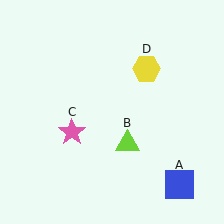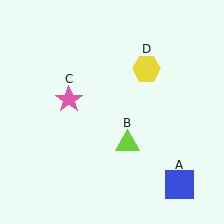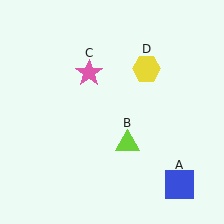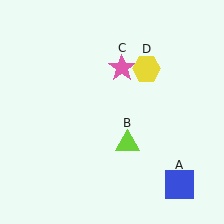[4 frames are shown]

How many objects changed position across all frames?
1 object changed position: pink star (object C).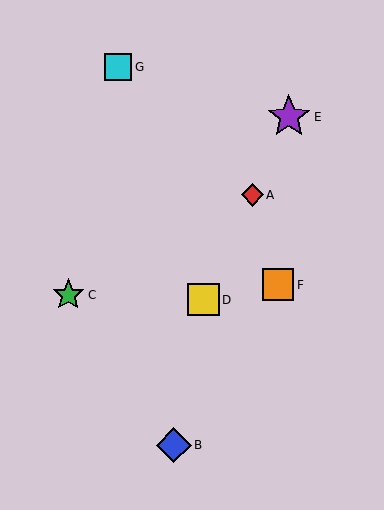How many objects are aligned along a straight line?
3 objects (A, D, E) are aligned along a straight line.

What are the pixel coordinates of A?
Object A is at (252, 195).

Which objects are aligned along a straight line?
Objects A, D, E are aligned along a straight line.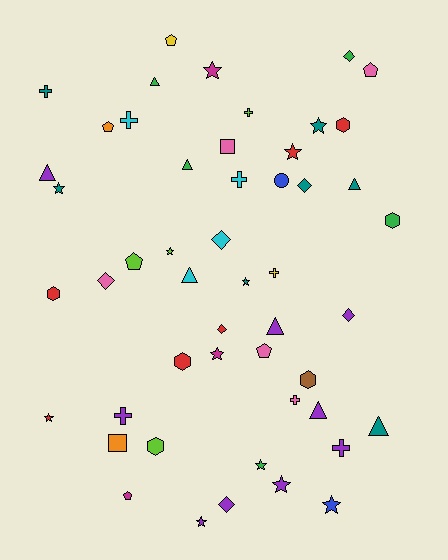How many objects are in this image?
There are 50 objects.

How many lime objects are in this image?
There are 4 lime objects.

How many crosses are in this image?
There are 8 crosses.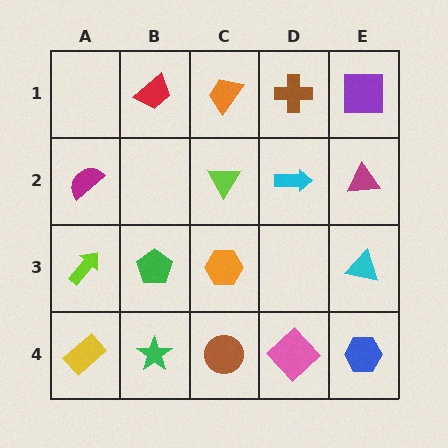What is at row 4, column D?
A pink diamond.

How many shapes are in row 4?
5 shapes.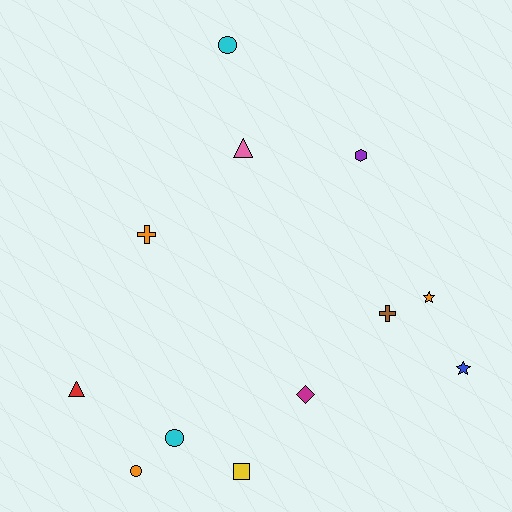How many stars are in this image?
There are 2 stars.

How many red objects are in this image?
There is 1 red object.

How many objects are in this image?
There are 12 objects.